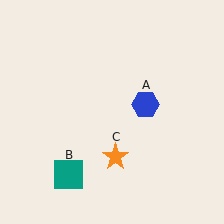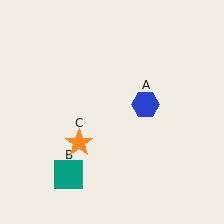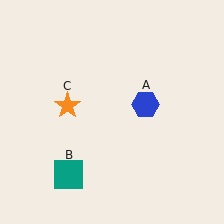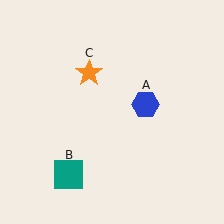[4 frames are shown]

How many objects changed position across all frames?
1 object changed position: orange star (object C).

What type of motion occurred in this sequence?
The orange star (object C) rotated clockwise around the center of the scene.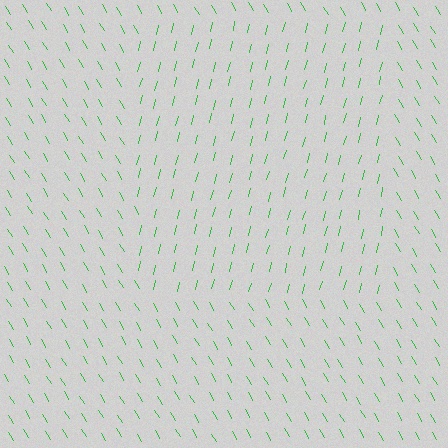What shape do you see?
I see a rectangle.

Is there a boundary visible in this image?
Yes, there is a texture boundary formed by a change in line orientation.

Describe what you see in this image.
The image is filled with small green line segments. A rectangle region in the image has lines oriented differently from the surrounding lines, creating a visible texture boundary.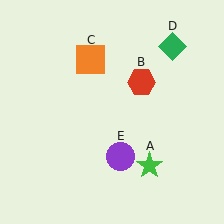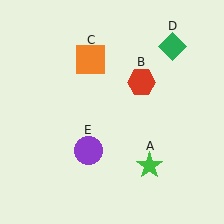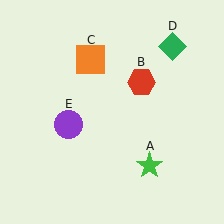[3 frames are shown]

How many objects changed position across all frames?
1 object changed position: purple circle (object E).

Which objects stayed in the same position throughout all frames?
Green star (object A) and red hexagon (object B) and orange square (object C) and green diamond (object D) remained stationary.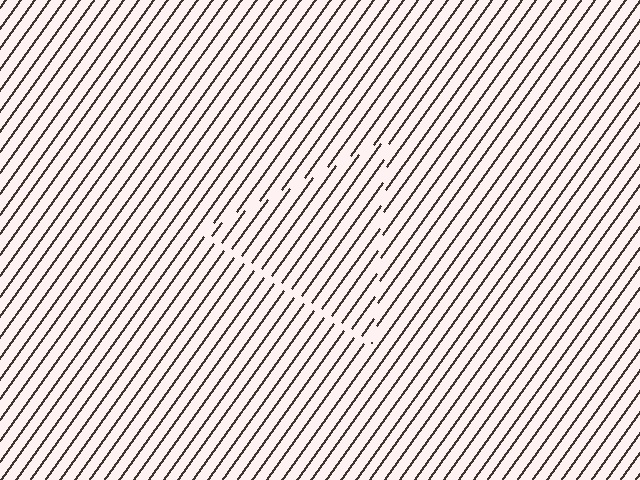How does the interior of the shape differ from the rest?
The interior of the shape contains the same grating, shifted by half a period — the contour is defined by the phase discontinuity where line-ends from the inner and outer gratings abut.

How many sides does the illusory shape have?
3 sides — the line-ends trace a triangle.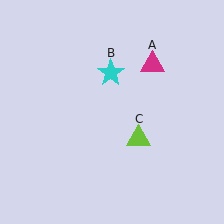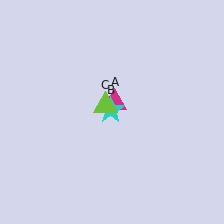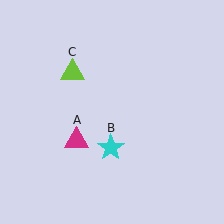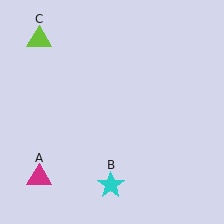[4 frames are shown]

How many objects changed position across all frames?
3 objects changed position: magenta triangle (object A), cyan star (object B), lime triangle (object C).